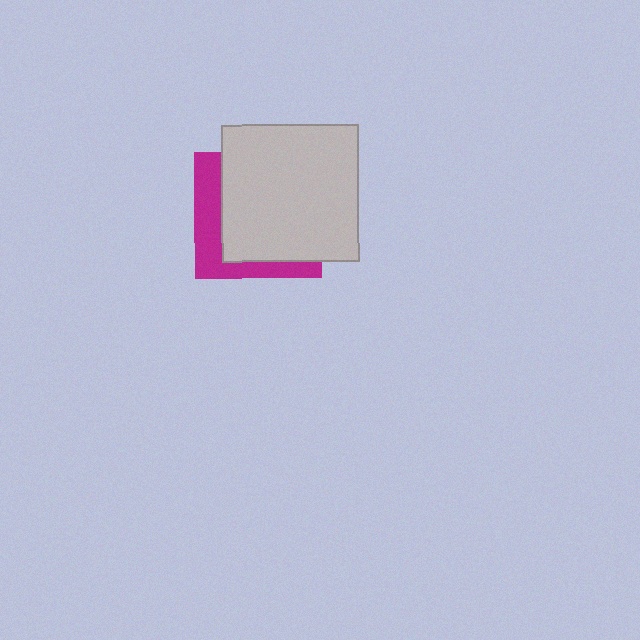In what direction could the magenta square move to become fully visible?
The magenta square could move toward the lower-left. That would shift it out from behind the light gray square entirely.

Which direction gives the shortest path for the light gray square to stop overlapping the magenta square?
Moving toward the upper-right gives the shortest separation.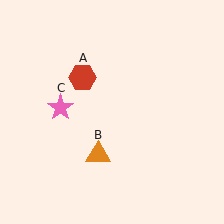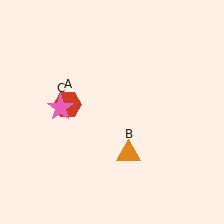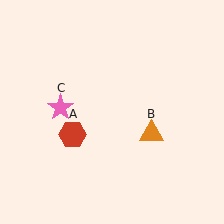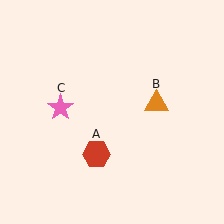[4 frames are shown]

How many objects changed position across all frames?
2 objects changed position: red hexagon (object A), orange triangle (object B).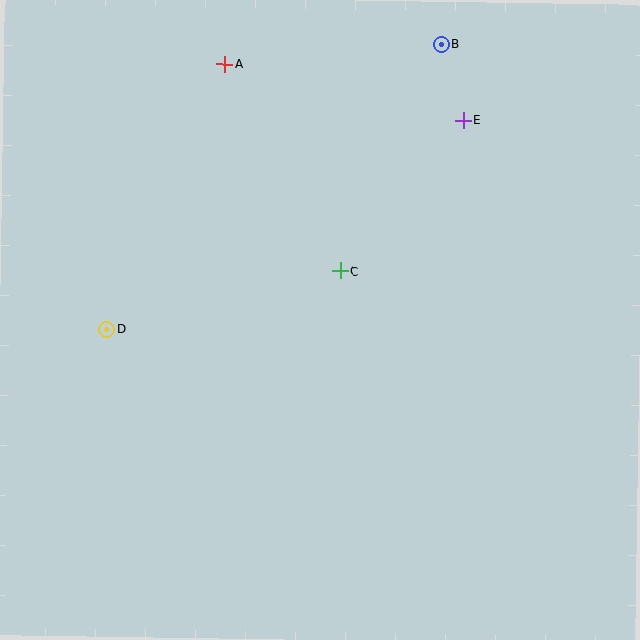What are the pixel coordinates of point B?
Point B is at (442, 44).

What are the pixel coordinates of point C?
Point C is at (340, 271).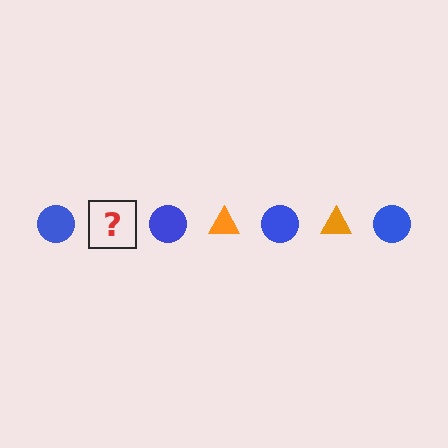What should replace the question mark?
The question mark should be replaced with an orange triangle.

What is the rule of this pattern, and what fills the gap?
The rule is that the pattern alternates between blue circle and orange triangle. The gap should be filled with an orange triangle.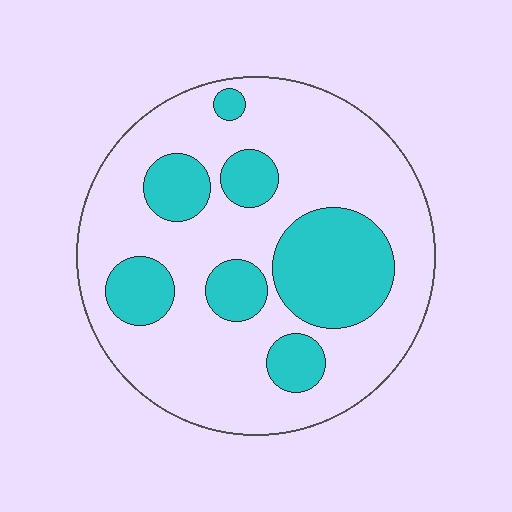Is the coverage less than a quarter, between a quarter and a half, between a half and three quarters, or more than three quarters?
Between a quarter and a half.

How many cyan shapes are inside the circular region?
7.